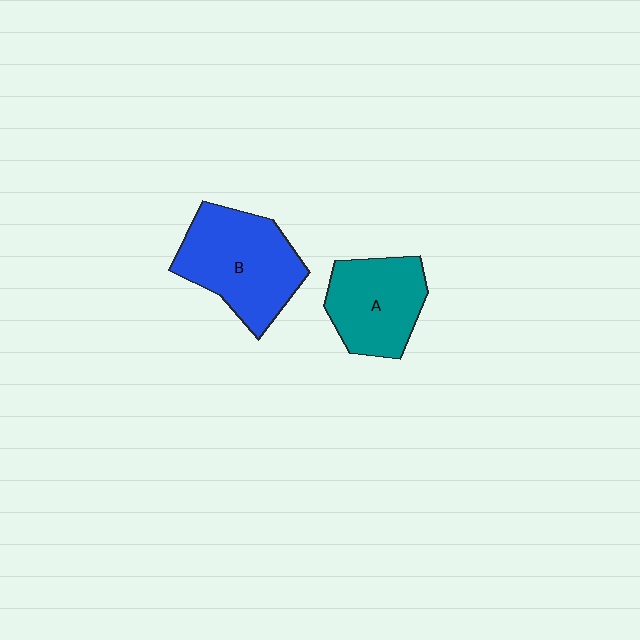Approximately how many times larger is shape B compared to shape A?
Approximately 1.3 times.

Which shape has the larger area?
Shape B (blue).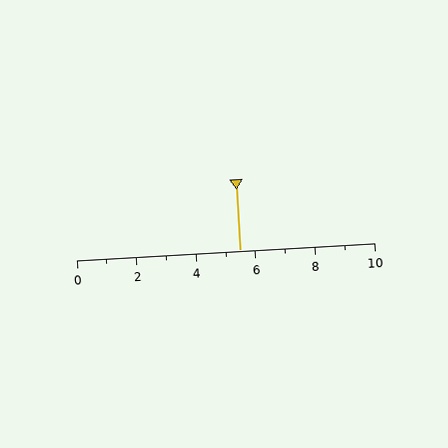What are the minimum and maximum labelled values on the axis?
The axis runs from 0 to 10.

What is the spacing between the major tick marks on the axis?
The major ticks are spaced 2 apart.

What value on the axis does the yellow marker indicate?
The marker indicates approximately 5.5.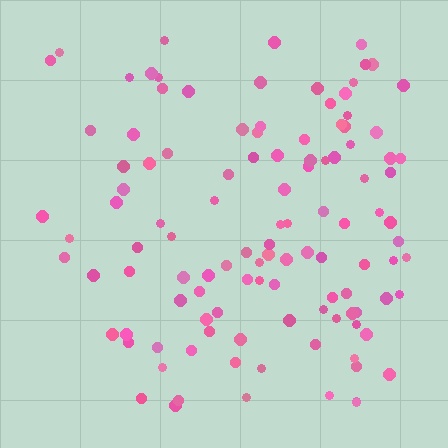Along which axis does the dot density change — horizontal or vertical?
Horizontal.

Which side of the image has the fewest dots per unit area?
The left.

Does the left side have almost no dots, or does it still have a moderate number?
Still a moderate number, just noticeably fewer than the right.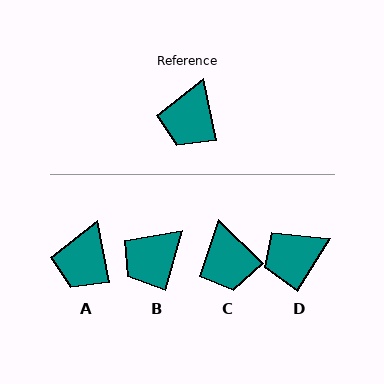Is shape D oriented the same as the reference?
No, it is off by about 43 degrees.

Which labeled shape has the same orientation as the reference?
A.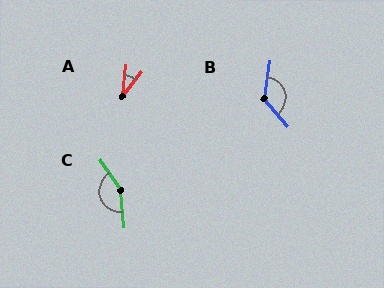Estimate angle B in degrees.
Approximately 130 degrees.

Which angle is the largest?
C, at approximately 150 degrees.